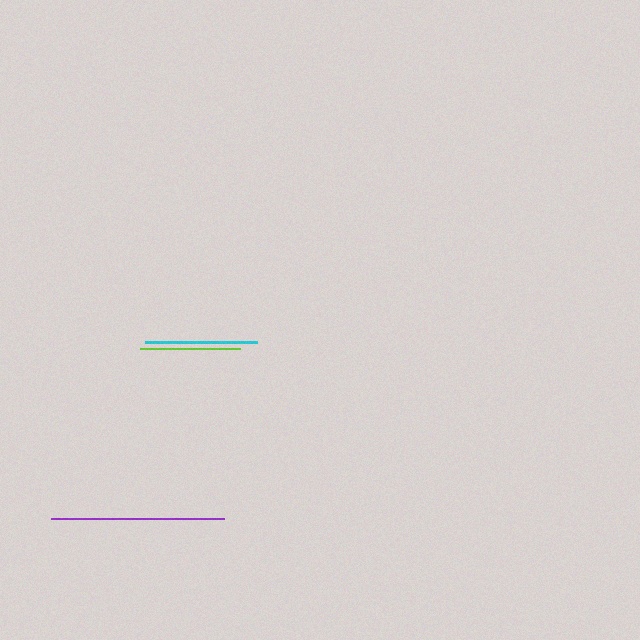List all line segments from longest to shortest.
From longest to shortest: purple, cyan, lime.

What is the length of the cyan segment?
The cyan segment is approximately 113 pixels long.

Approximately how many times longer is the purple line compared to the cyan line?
The purple line is approximately 1.5 times the length of the cyan line.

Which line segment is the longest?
The purple line is the longest at approximately 173 pixels.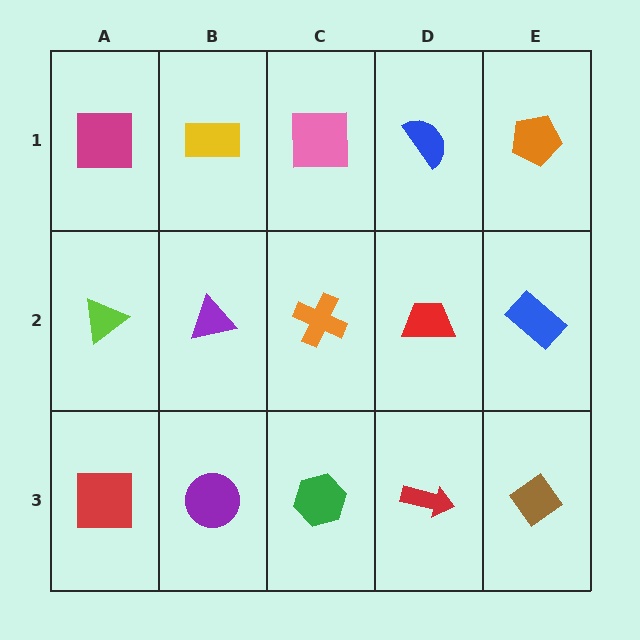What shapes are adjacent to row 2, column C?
A pink square (row 1, column C), a green hexagon (row 3, column C), a purple triangle (row 2, column B), a red trapezoid (row 2, column D).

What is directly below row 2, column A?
A red square.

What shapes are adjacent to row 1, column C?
An orange cross (row 2, column C), a yellow rectangle (row 1, column B), a blue semicircle (row 1, column D).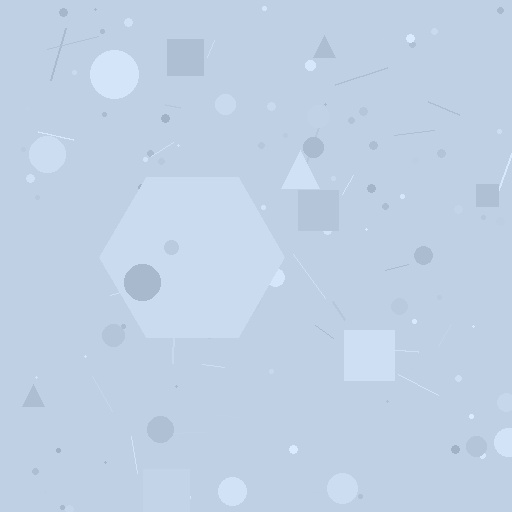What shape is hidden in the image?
A hexagon is hidden in the image.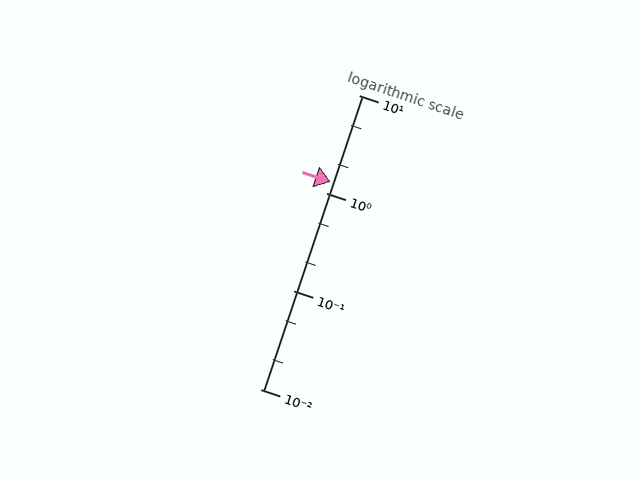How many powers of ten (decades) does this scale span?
The scale spans 3 decades, from 0.01 to 10.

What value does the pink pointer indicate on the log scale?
The pointer indicates approximately 1.3.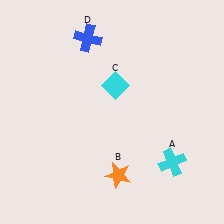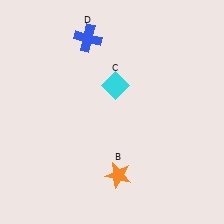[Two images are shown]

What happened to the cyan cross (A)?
The cyan cross (A) was removed in Image 2. It was in the bottom-right area of Image 1.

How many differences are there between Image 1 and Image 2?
There is 1 difference between the two images.